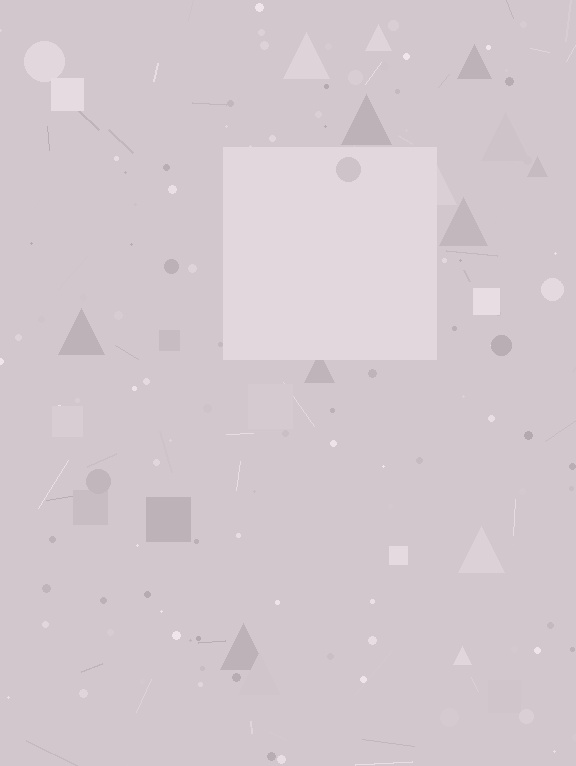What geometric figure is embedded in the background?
A square is embedded in the background.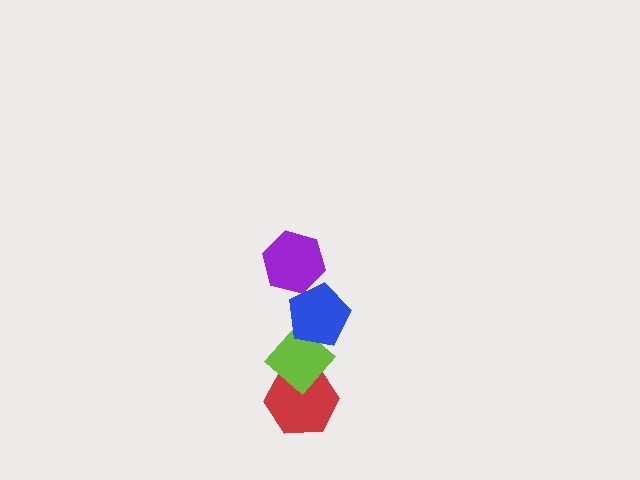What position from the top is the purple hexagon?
The purple hexagon is 1st from the top.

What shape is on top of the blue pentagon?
The purple hexagon is on top of the blue pentagon.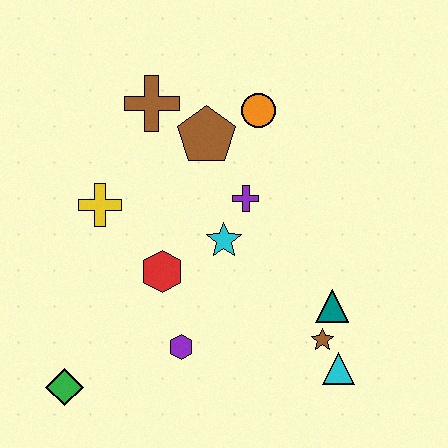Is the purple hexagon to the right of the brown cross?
Yes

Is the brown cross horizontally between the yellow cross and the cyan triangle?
Yes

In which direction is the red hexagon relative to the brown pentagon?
The red hexagon is below the brown pentagon.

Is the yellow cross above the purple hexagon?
Yes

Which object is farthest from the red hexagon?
The cyan triangle is farthest from the red hexagon.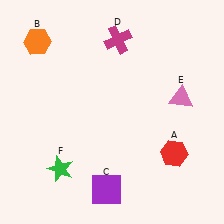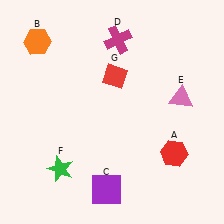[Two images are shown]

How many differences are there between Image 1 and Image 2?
There is 1 difference between the two images.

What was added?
A red diamond (G) was added in Image 2.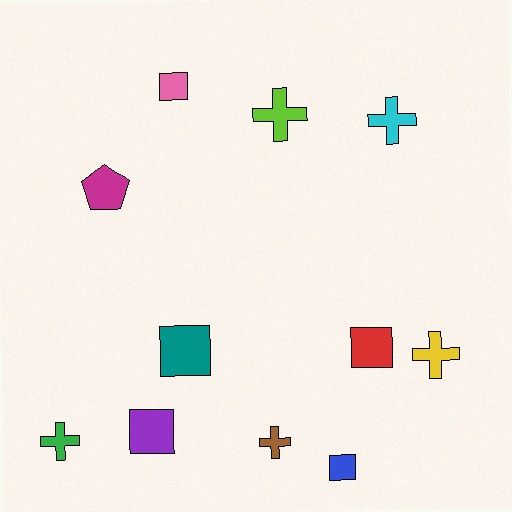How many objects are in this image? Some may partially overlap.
There are 11 objects.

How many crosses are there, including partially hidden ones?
There are 5 crosses.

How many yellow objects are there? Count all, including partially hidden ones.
There is 1 yellow object.